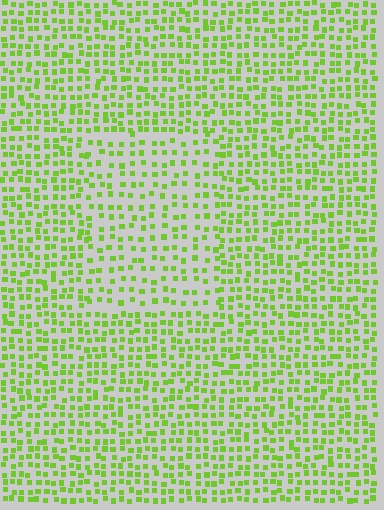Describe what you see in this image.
The image contains small lime elements arranged at two different densities. A rectangle-shaped region is visible where the elements are less densely packed than the surrounding area.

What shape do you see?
I see a rectangle.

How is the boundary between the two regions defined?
The boundary is defined by a change in element density (approximately 1.6x ratio). All elements are the same color, size, and shape.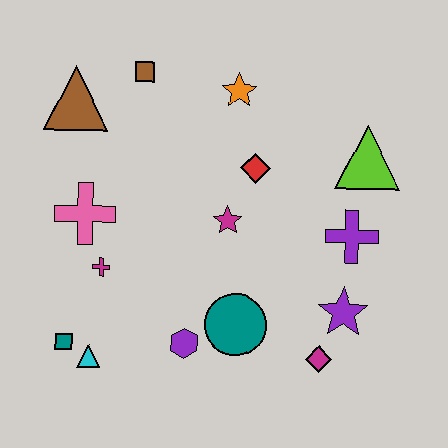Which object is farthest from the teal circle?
The brown triangle is farthest from the teal circle.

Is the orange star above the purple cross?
Yes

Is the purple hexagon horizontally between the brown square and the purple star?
Yes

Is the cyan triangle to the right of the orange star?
No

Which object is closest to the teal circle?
The purple hexagon is closest to the teal circle.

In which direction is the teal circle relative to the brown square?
The teal circle is below the brown square.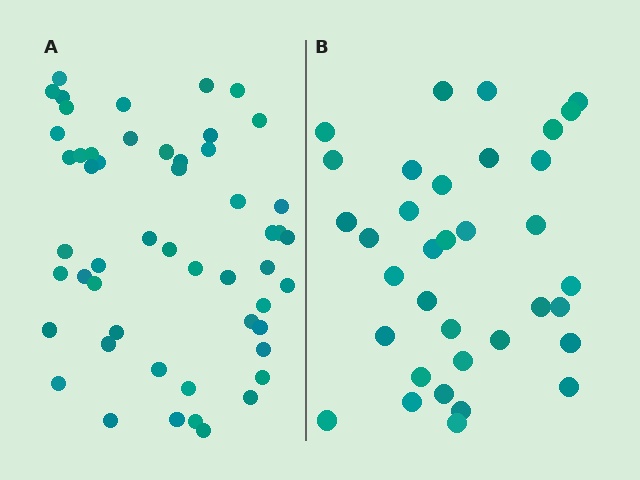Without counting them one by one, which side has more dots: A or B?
Region A (the left region) has more dots.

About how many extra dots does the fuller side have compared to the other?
Region A has approximately 15 more dots than region B.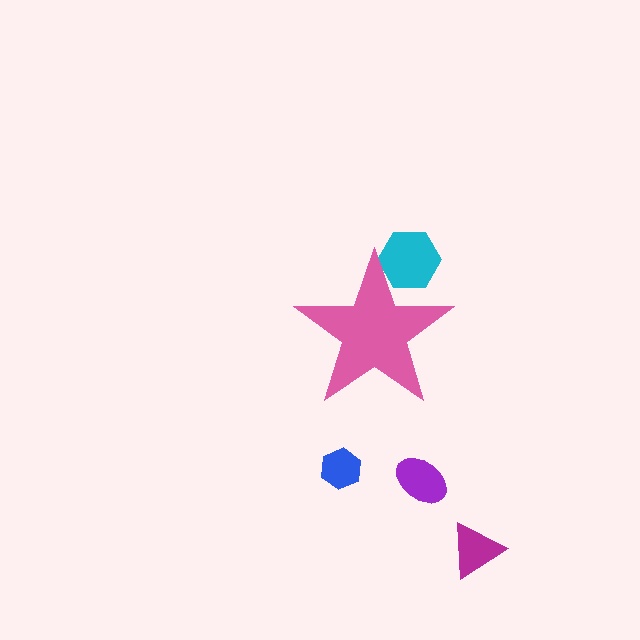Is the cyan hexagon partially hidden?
Yes, the cyan hexagon is partially hidden behind the pink star.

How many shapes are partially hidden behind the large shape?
1 shape is partially hidden.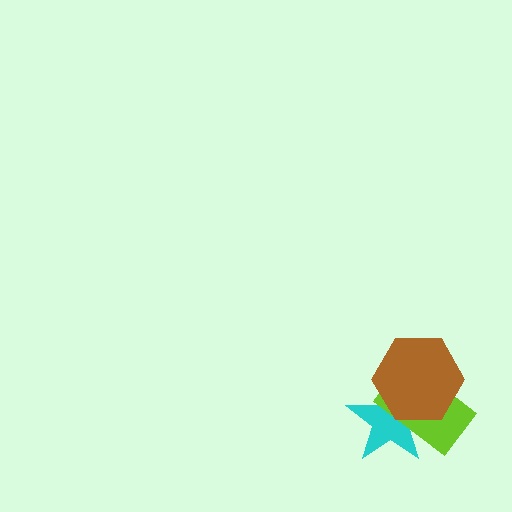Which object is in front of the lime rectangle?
The brown hexagon is in front of the lime rectangle.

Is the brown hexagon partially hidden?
No, no other shape covers it.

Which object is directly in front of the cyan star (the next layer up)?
The lime rectangle is directly in front of the cyan star.